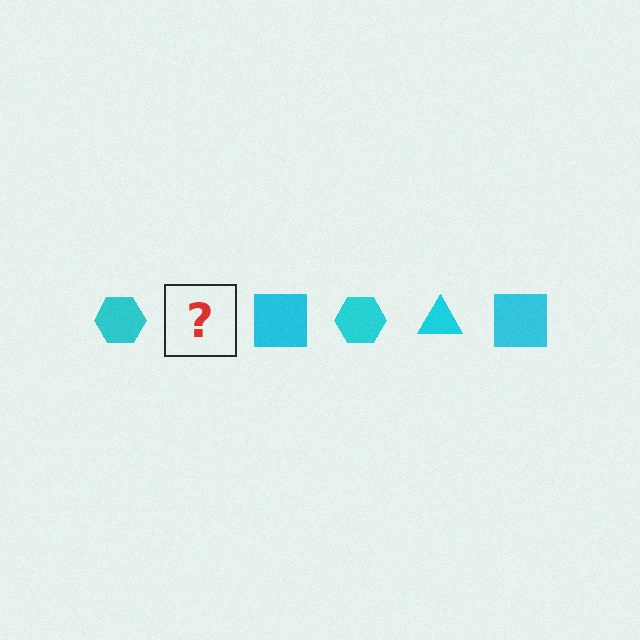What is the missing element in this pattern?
The missing element is a cyan triangle.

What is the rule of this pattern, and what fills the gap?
The rule is that the pattern cycles through hexagon, triangle, square shapes in cyan. The gap should be filled with a cyan triangle.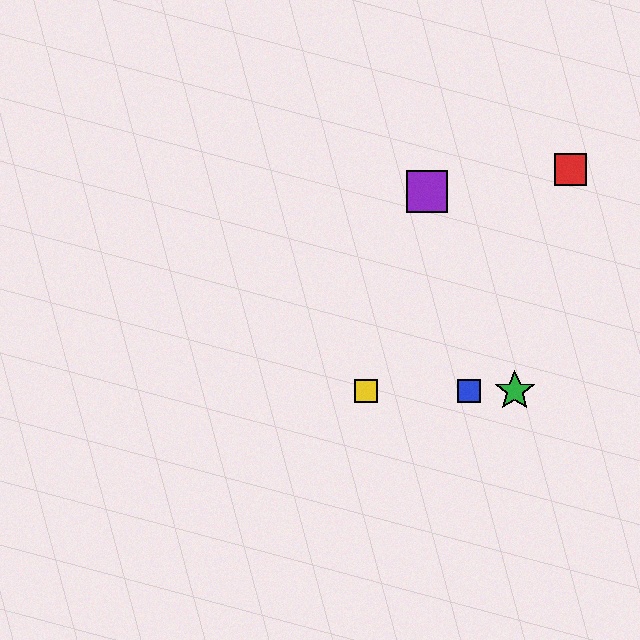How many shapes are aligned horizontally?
3 shapes (the blue square, the green star, the yellow square) are aligned horizontally.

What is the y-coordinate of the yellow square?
The yellow square is at y≈391.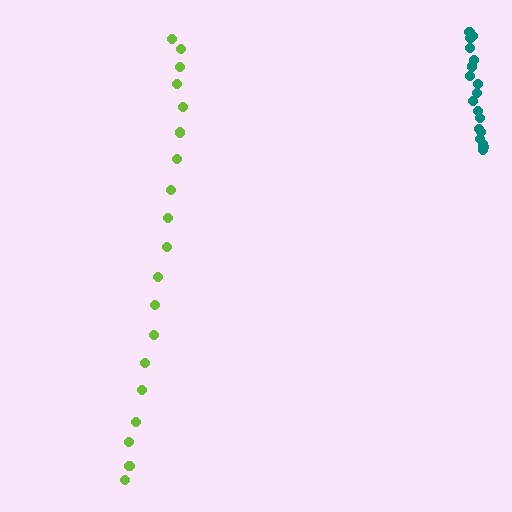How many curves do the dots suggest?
There are 2 distinct paths.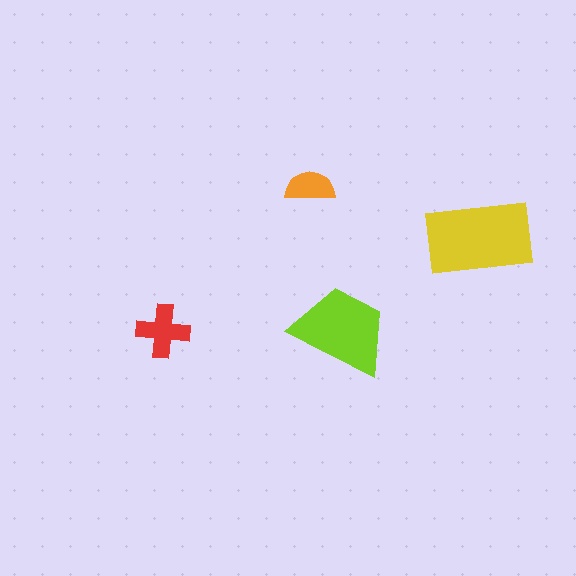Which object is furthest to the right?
The yellow rectangle is rightmost.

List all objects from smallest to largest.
The orange semicircle, the red cross, the lime trapezoid, the yellow rectangle.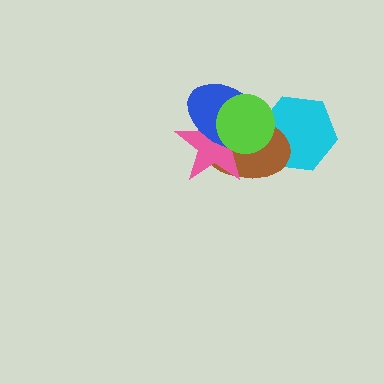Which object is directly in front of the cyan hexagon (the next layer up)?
The brown ellipse is directly in front of the cyan hexagon.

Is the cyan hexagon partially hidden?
Yes, it is partially covered by another shape.